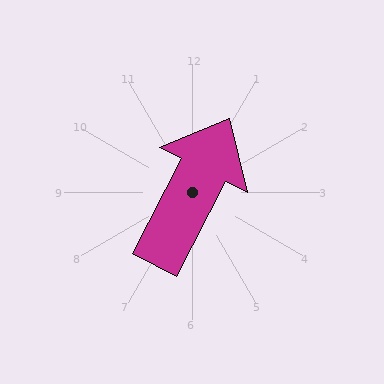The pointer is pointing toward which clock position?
Roughly 1 o'clock.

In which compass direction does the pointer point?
Northeast.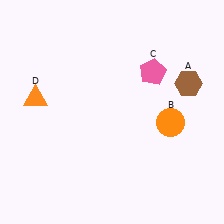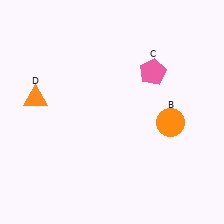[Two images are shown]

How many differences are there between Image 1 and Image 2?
There is 1 difference between the two images.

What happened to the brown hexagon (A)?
The brown hexagon (A) was removed in Image 2. It was in the top-right area of Image 1.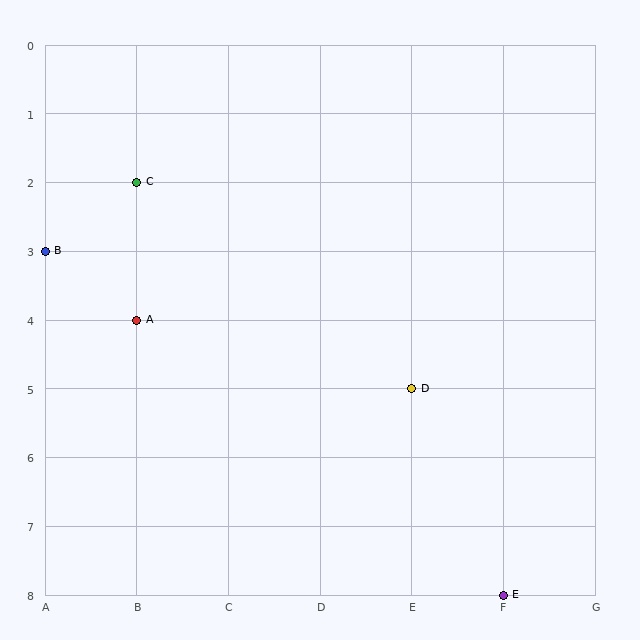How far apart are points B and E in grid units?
Points B and E are 5 columns and 5 rows apart (about 7.1 grid units diagonally).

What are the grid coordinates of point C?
Point C is at grid coordinates (B, 2).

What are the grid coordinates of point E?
Point E is at grid coordinates (F, 8).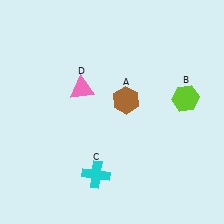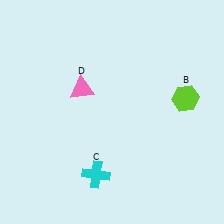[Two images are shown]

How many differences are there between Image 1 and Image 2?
There is 1 difference between the two images.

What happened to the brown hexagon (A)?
The brown hexagon (A) was removed in Image 2. It was in the top-right area of Image 1.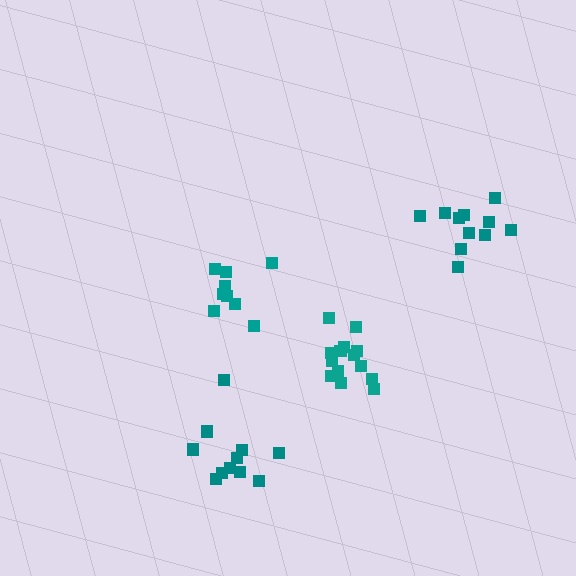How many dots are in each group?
Group 1: 14 dots, Group 2: 9 dots, Group 3: 11 dots, Group 4: 11 dots (45 total).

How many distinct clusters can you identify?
There are 4 distinct clusters.